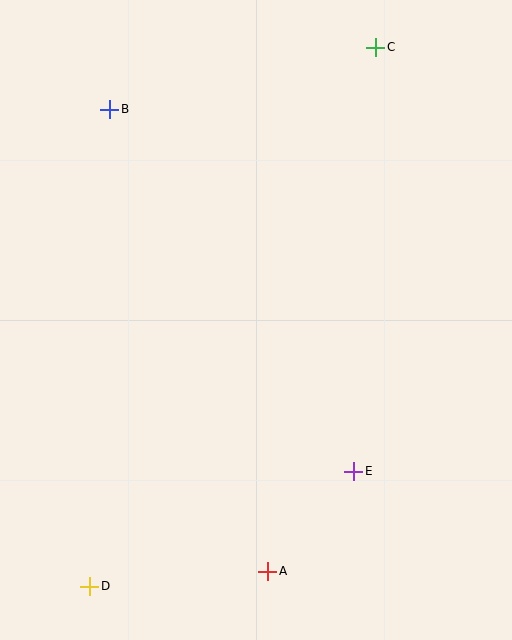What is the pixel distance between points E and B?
The distance between E and B is 437 pixels.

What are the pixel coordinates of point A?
Point A is at (268, 571).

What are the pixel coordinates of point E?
Point E is at (354, 471).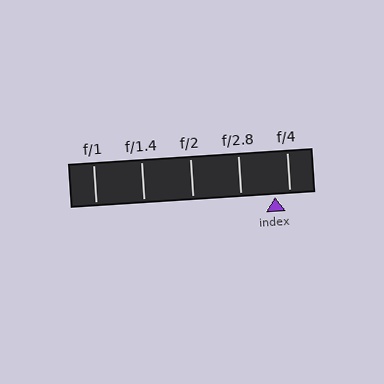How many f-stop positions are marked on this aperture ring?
There are 5 f-stop positions marked.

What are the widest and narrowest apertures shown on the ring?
The widest aperture shown is f/1 and the narrowest is f/4.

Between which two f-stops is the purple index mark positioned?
The index mark is between f/2.8 and f/4.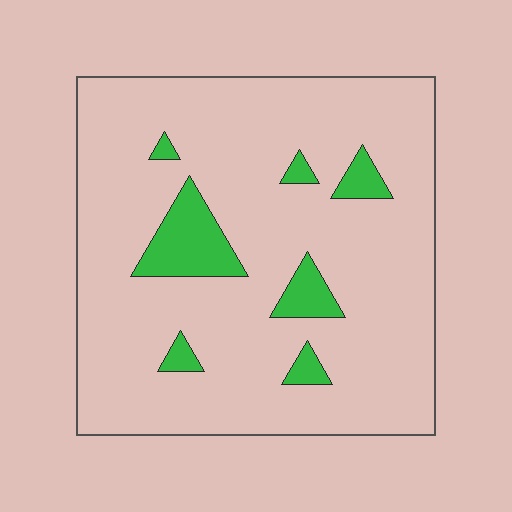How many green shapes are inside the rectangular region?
7.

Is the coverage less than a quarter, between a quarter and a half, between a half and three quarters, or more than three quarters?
Less than a quarter.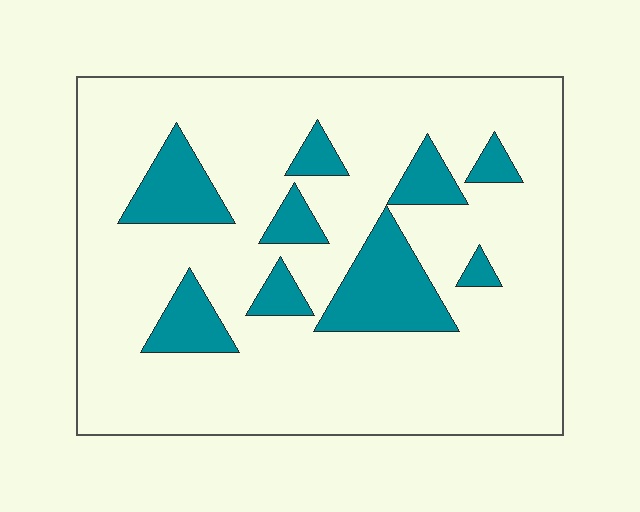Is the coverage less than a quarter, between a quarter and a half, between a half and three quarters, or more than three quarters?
Less than a quarter.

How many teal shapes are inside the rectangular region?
9.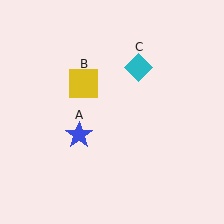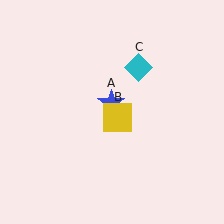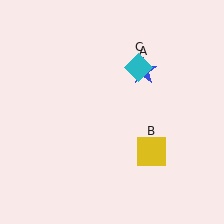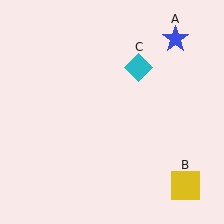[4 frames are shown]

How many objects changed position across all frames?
2 objects changed position: blue star (object A), yellow square (object B).